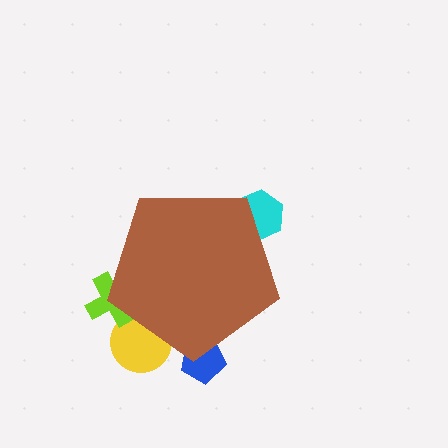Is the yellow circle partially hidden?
Yes, the yellow circle is partially hidden behind the brown pentagon.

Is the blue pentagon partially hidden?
Yes, the blue pentagon is partially hidden behind the brown pentagon.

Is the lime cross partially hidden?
Yes, the lime cross is partially hidden behind the brown pentagon.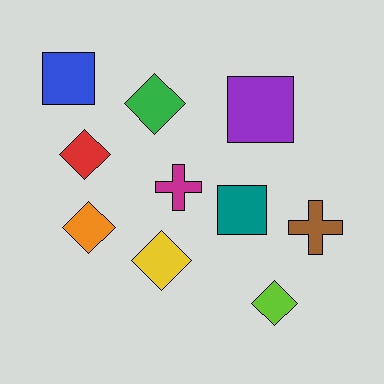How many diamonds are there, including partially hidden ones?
There are 5 diamonds.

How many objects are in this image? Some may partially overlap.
There are 10 objects.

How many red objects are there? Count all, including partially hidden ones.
There is 1 red object.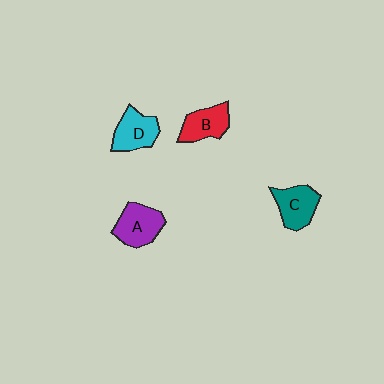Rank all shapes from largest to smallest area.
From largest to smallest: A (purple), C (teal), D (cyan), B (red).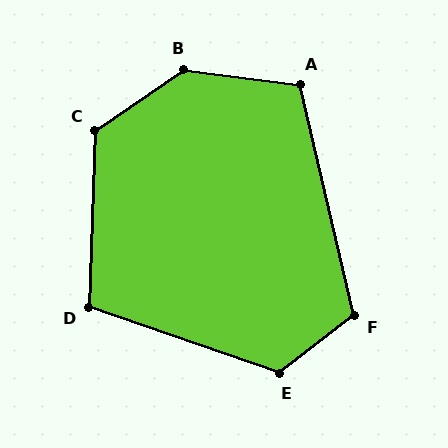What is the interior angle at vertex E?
Approximately 123 degrees (obtuse).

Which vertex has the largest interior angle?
B, at approximately 139 degrees.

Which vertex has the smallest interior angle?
D, at approximately 107 degrees.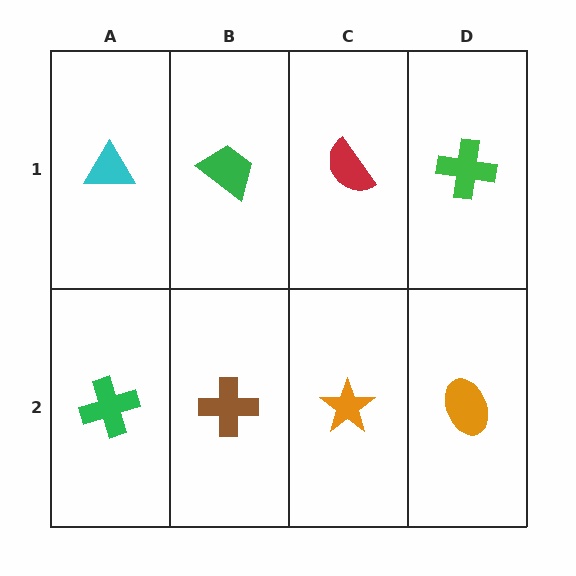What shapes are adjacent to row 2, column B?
A green trapezoid (row 1, column B), a green cross (row 2, column A), an orange star (row 2, column C).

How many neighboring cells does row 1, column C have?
3.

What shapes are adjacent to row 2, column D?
A green cross (row 1, column D), an orange star (row 2, column C).